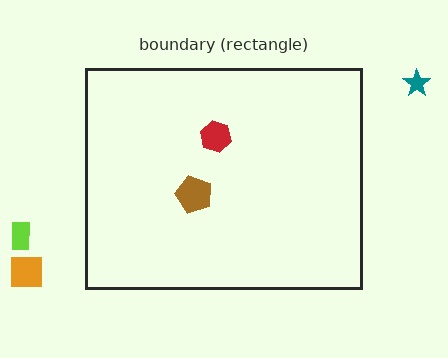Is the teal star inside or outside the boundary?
Outside.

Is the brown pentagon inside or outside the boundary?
Inside.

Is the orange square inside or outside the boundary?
Outside.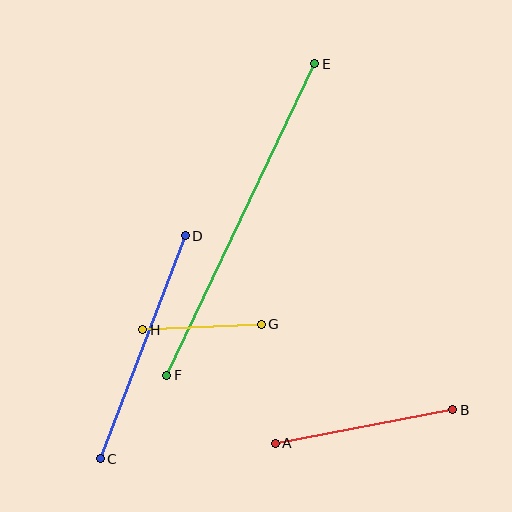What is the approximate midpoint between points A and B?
The midpoint is at approximately (364, 426) pixels.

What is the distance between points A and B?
The distance is approximately 180 pixels.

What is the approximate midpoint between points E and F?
The midpoint is at approximately (241, 219) pixels.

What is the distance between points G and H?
The distance is approximately 119 pixels.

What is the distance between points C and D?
The distance is approximately 239 pixels.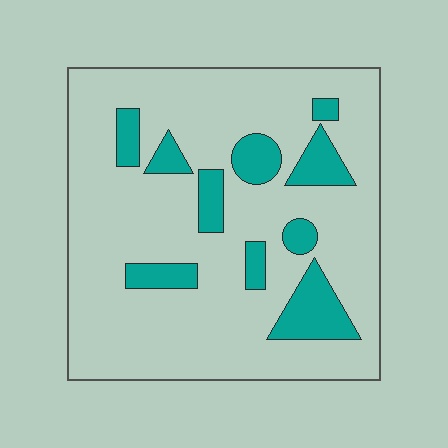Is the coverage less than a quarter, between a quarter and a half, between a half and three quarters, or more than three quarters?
Less than a quarter.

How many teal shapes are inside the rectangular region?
10.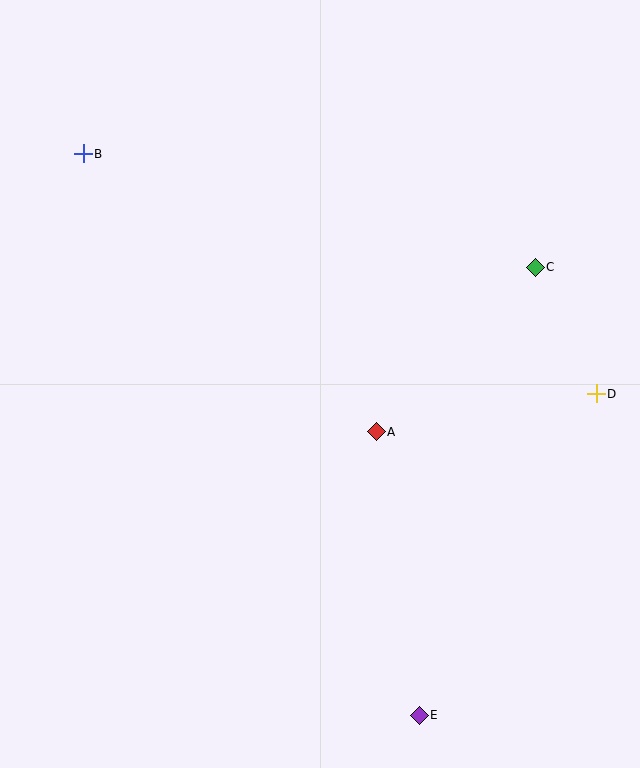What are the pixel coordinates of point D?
Point D is at (596, 394).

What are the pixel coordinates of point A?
Point A is at (376, 432).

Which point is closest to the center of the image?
Point A at (376, 432) is closest to the center.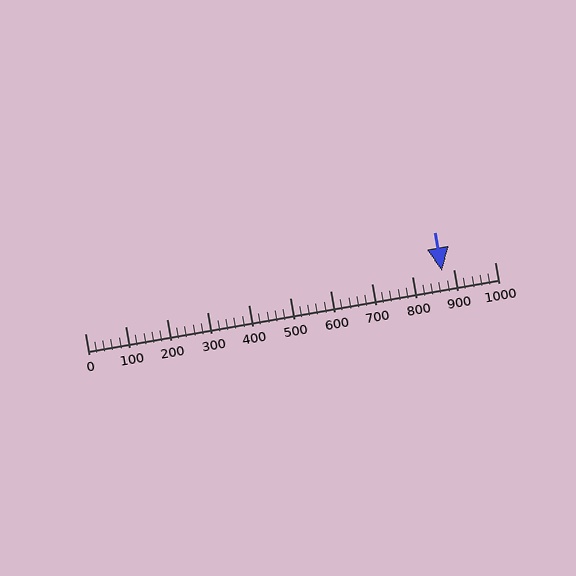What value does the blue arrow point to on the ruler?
The blue arrow points to approximately 872.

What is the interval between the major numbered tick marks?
The major tick marks are spaced 100 units apart.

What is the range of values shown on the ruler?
The ruler shows values from 0 to 1000.